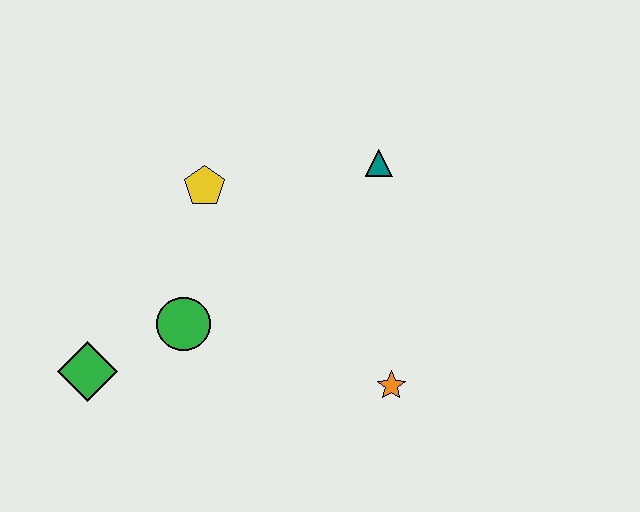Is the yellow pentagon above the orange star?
Yes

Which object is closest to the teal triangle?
The yellow pentagon is closest to the teal triangle.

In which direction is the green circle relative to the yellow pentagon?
The green circle is below the yellow pentagon.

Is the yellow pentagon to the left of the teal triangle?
Yes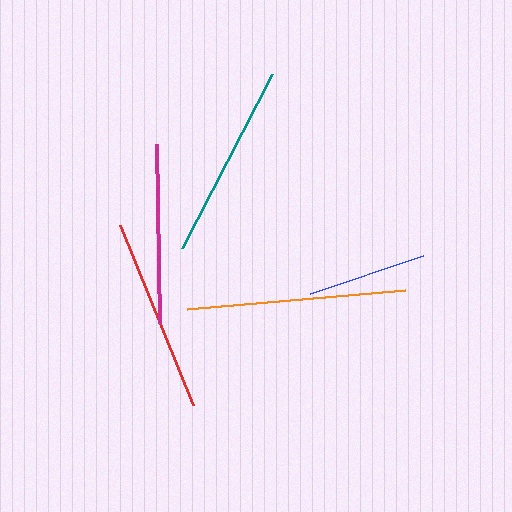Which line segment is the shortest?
The blue line is the shortest at approximately 120 pixels.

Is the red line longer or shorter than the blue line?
The red line is longer than the blue line.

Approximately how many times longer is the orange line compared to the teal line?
The orange line is approximately 1.1 times the length of the teal line.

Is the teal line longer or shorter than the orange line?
The orange line is longer than the teal line.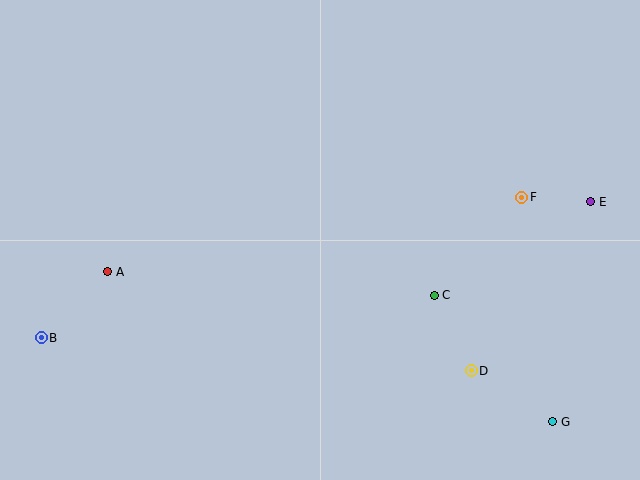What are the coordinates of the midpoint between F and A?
The midpoint between F and A is at (315, 234).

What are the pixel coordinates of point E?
Point E is at (591, 202).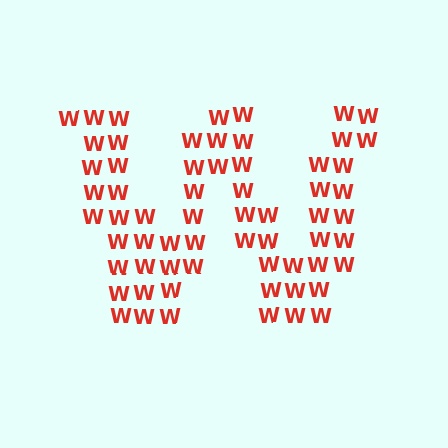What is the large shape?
The large shape is the letter W.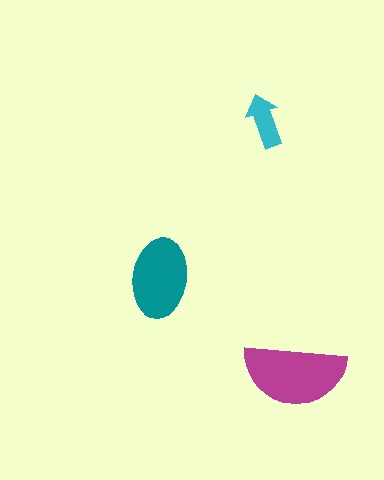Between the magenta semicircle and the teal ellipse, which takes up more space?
The magenta semicircle.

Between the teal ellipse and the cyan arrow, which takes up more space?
The teal ellipse.